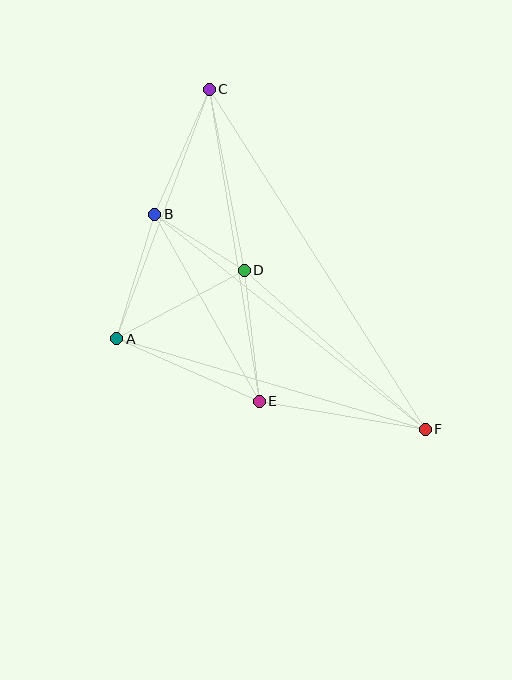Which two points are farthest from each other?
Points C and F are farthest from each other.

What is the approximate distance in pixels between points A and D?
The distance between A and D is approximately 145 pixels.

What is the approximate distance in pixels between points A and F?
The distance between A and F is approximately 322 pixels.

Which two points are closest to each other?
Points B and D are closest to each other.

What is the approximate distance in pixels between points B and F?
The distance between B and F is approximately 346 pixels.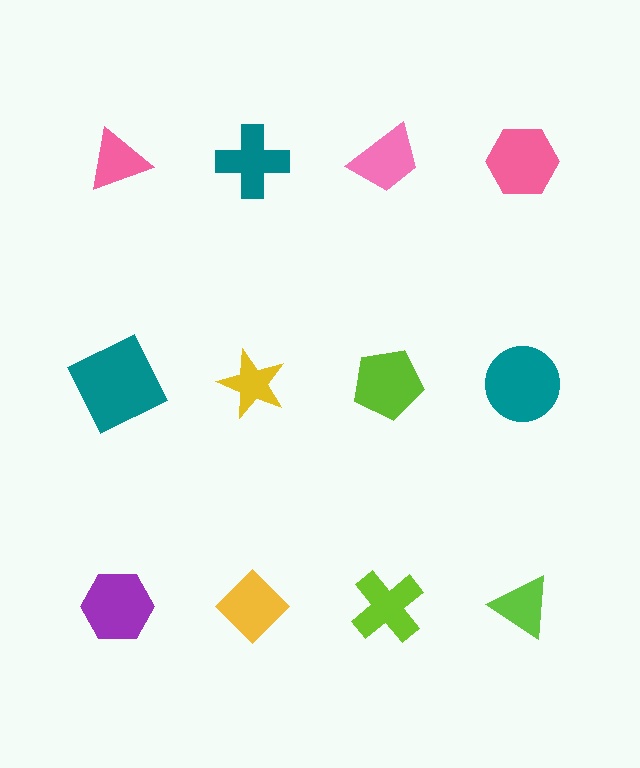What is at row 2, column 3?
A lime pentagon.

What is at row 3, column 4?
A lime triangle.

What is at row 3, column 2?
A yellow diamond.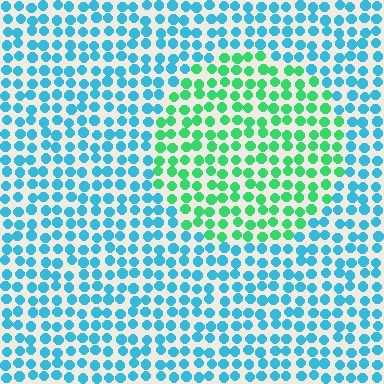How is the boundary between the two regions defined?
The boundary is defined purely by a slight shift in hue (about 52 degrees). Spacing, size, and orientation are identical on both sides.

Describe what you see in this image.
The image is filled with small cyan elements in a uniform arrangement. A circle-shaped region is visible where the elements are tinted to a slightly different hue, forming a subtle color boundary.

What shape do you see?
I see a circle.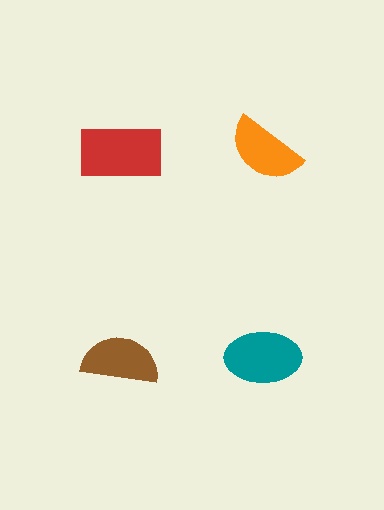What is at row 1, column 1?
A red rectangle.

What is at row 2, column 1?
A brown semicircle.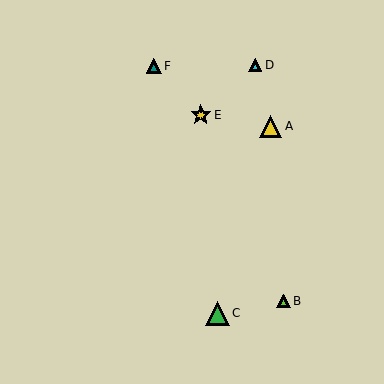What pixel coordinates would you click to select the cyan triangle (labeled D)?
Click at (255, 65) to select the cyan triangle D.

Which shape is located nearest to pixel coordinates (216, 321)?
The green triangle (labeled C) at (217, 313) is nearest to that location.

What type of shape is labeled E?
Shape E is a yellow star.